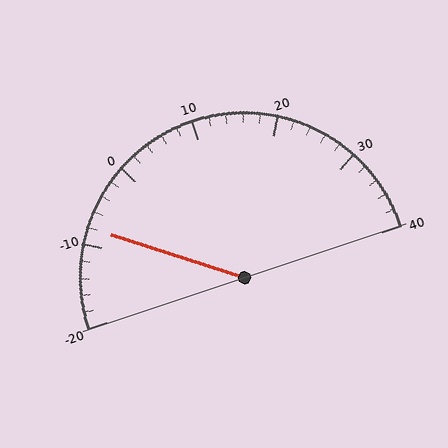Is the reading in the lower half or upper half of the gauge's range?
The reading is in the lower half of the range (-20 to 40).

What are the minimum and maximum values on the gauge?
The gauge ranges from -20 to 40.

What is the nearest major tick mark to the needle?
The nearest major tick mark is -10.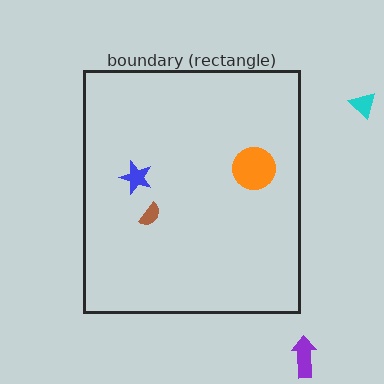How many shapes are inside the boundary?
3 inside, 2 outside.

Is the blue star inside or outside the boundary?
Inside.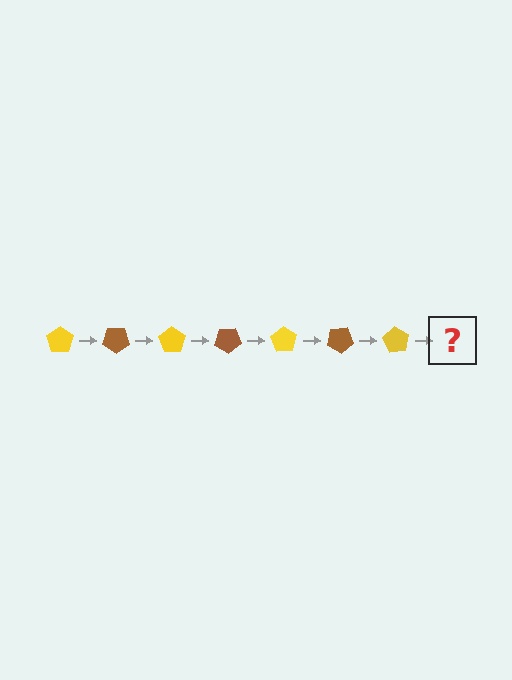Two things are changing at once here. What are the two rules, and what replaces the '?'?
The two rules are that it rotates 35 degrees each step and the color cycles through yellow and brown. The '?' should be a brown pentagon, rotated 245 degrees from the start.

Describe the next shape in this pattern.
It should be a brown pentagon, rotated 245 degrees from the start.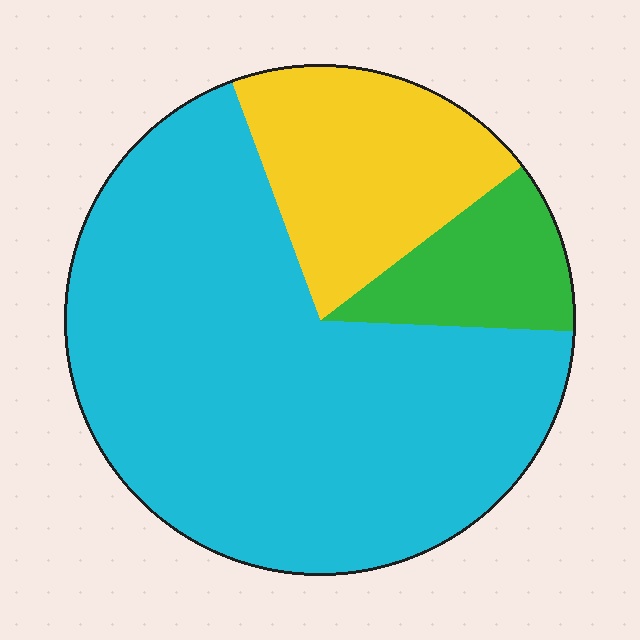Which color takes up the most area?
Cyan, at roughly 70%.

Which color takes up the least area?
Green, at roughly 10%.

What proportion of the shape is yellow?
Yellow covers roughly 20% of the shape.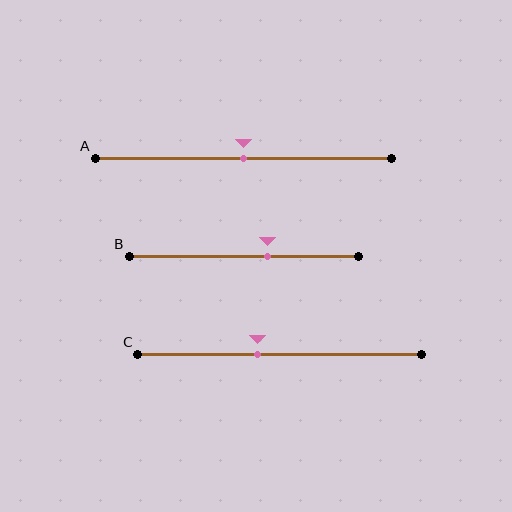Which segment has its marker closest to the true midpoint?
Segment A has its marker closest to the true midpoint.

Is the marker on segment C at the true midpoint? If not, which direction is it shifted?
No, the marker on segment C is shifted to the left by about 8% of the segment length.